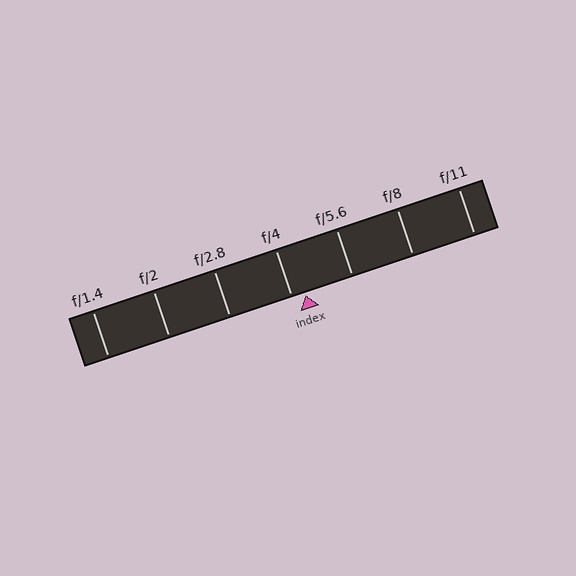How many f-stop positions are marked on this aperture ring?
There are 7 f-stop positions marked.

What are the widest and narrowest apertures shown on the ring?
The widest aperture shown is f/1.4 and the narrowest is f/11.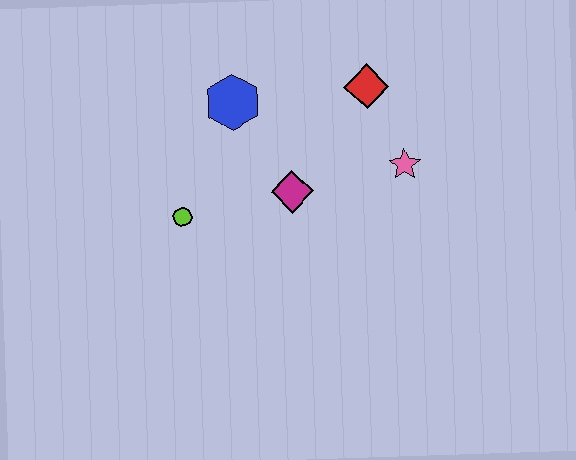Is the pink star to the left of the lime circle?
No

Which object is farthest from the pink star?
The lime circle is farthest from the pink star.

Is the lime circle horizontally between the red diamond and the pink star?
No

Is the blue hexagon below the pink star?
No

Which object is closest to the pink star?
The red diamond is closest to the pink star.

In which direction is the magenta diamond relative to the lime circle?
The magenta diamond is to the right of the lime circle.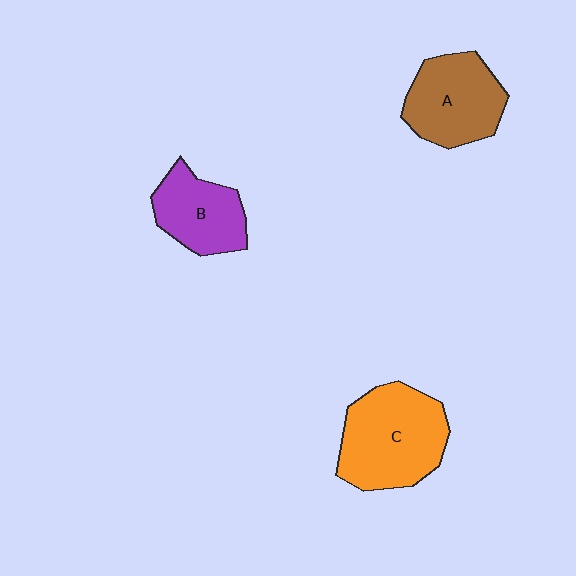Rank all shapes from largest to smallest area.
From largest to smallest: C (orange), A (brown), B (purple).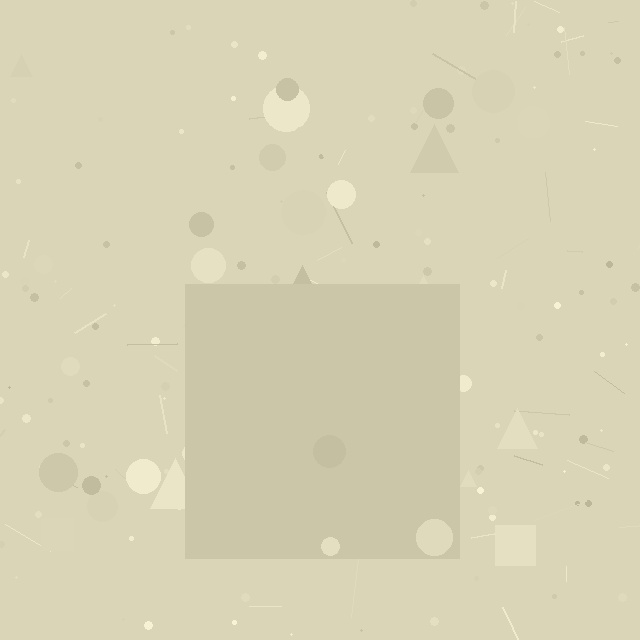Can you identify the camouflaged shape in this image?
The camouflaged shape is a square.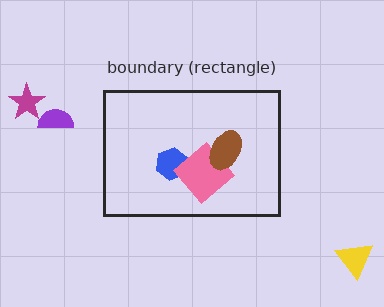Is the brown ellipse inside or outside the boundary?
Inside.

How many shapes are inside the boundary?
3 inside, 3 outside.